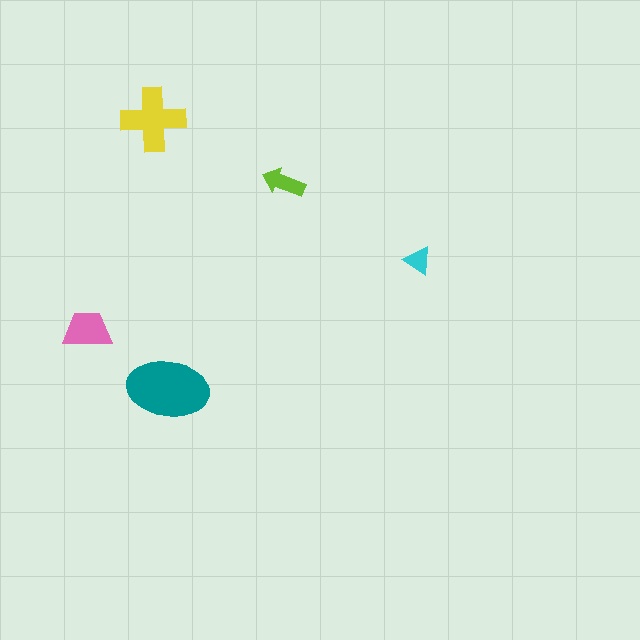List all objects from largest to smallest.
The teal ellipse, the yellow cross, the pink trapezoid, the lime arrow, the cyan triangle.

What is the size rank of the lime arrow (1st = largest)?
4th.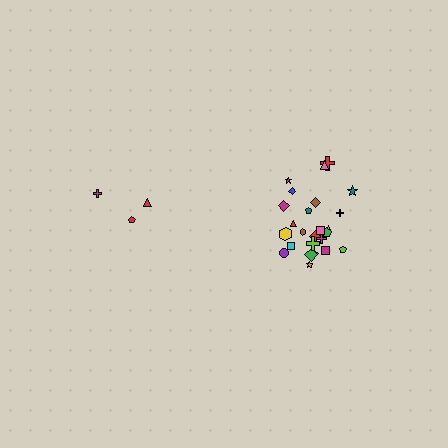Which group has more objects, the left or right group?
The right group.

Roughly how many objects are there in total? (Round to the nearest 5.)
Roughly 30 objects in total.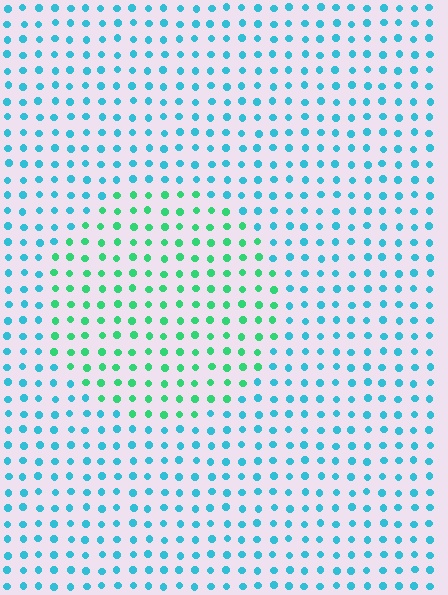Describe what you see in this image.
The image is filled with small cyan elements in a uniform arrangement. A circle-shaped region is visible where the elements are tinted to a slightly different hue, forming a subtle color boundary.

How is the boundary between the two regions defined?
The boundary is defined purely by a slight shift in hue (about 44 degrees). Spacing, size, and orientation are identical on both sides.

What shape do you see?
I see a circle.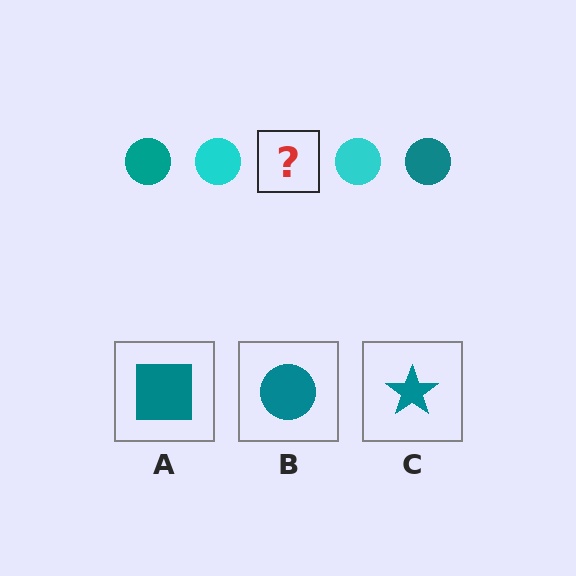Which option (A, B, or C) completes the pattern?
B.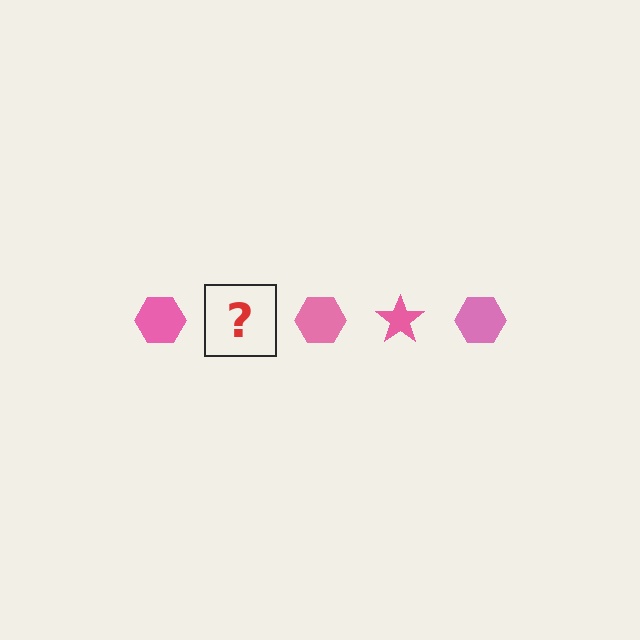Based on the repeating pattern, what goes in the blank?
The blank should be a pink star.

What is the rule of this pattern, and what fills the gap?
The rule is that the pattern cycles through hexagon, star shapes in pink. The gap should be filled with a pink star.